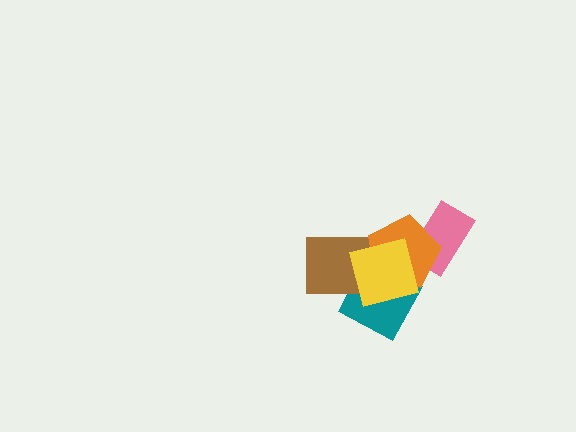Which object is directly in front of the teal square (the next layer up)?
The brown rectangle is directly in front of the teal square.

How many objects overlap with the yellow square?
3 objects overlap with the yellow square.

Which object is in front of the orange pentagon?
The yellow square is in front of the orange pentagon.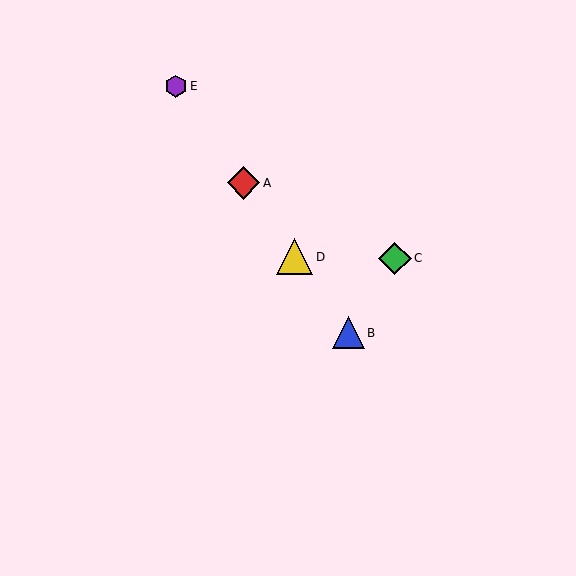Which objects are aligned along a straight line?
Objects A, B, D, E are aligned along a straight line.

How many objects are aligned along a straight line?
4 objects (A, B, D, E) are aligned along a straight line.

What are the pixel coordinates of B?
Object B is at (348, 333).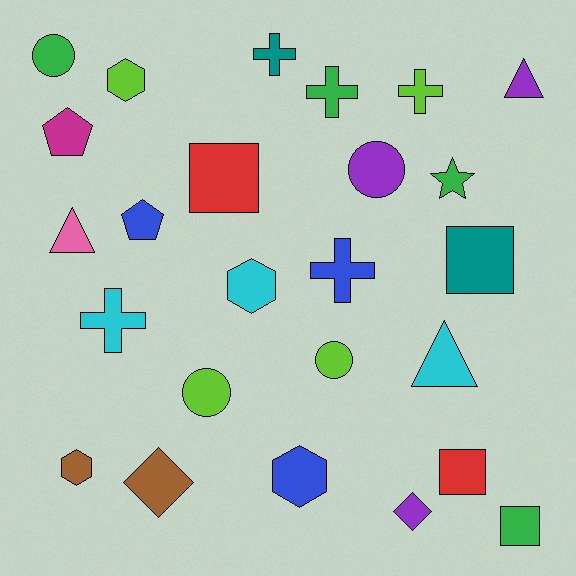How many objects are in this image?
There are 25 objects.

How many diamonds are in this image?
There are 2 diamonds.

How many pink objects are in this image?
There is 1 pink object.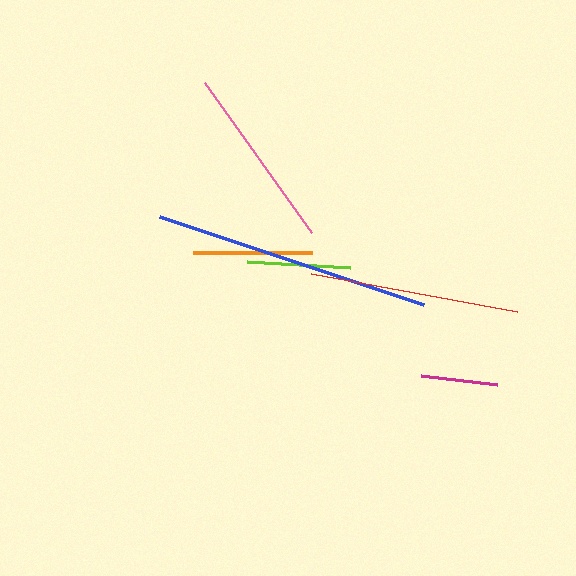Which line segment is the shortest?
The magenta line is the shortest at approximately 77 pixels.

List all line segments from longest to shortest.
From longest to shortest: blue, red, pink, orange, lime, magenta.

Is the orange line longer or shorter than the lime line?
The orange line is longer than the lime line.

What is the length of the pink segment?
The pink segment is approximately 185 pixels long.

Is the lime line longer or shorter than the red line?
The red line is longer than the lime line.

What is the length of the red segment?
The red segment is approximately 210 pixels long.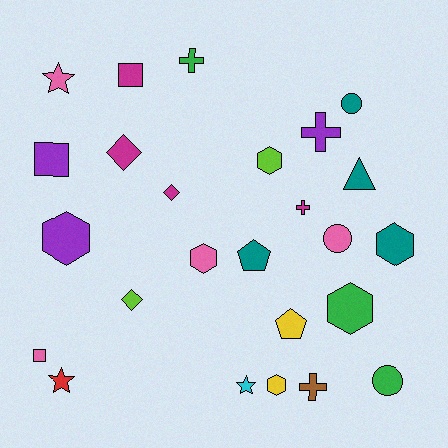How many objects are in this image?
There are 25 objects.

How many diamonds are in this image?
There are 3 diamonds.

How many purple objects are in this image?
There are 3 purple objects.